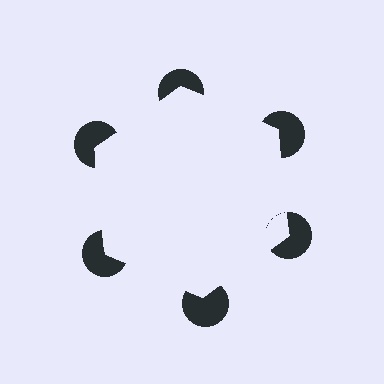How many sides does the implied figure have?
6 sides.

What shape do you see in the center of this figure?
An illusory hexagon — its edges are inferred from the aligned wedge cuts in the pac-man discs, not physically drawn.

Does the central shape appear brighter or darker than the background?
It typically appears slightly brighter than the background, even though no actual brightness change is drawn.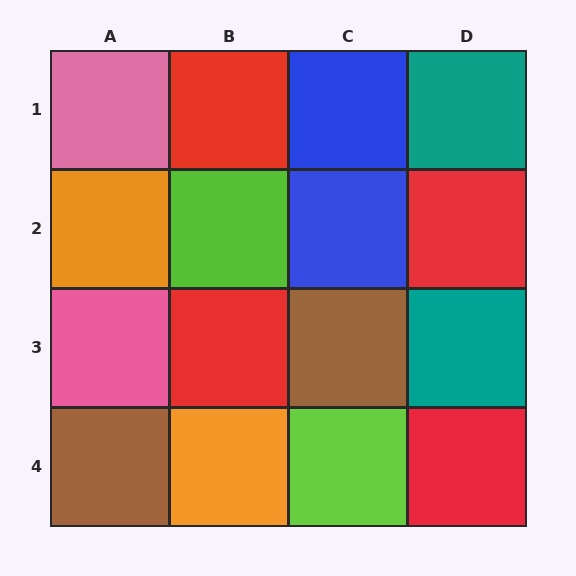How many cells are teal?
2 cells are teal.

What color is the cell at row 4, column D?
Red.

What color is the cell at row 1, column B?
Red.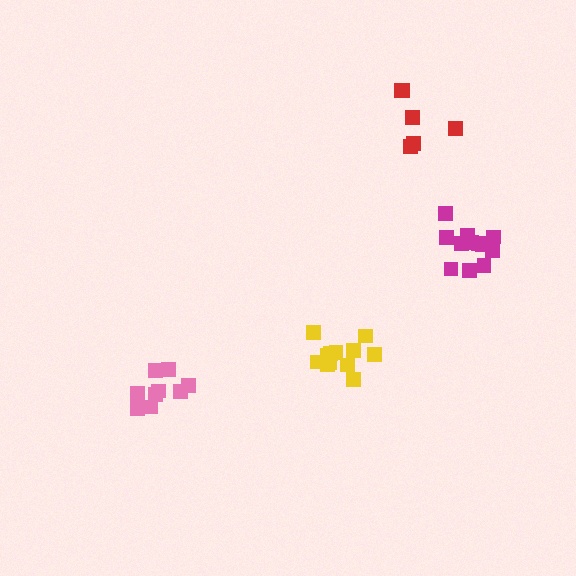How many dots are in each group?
Group 1: 12 dots, Group 2: 9 dots, Group 3: 6 dots, Group 4: 12 dots (39 total).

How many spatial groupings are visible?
There are 4 spatial groupings.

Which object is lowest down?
The pink cluster is bottommost.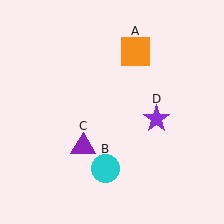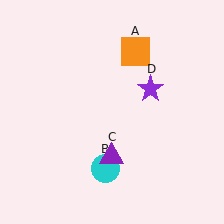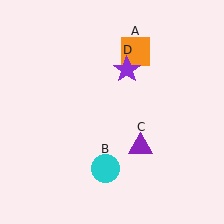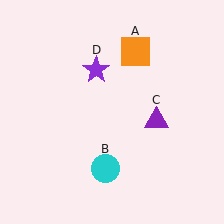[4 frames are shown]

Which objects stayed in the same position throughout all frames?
Orange square (object A) and cyan circle (object B) remained stationary.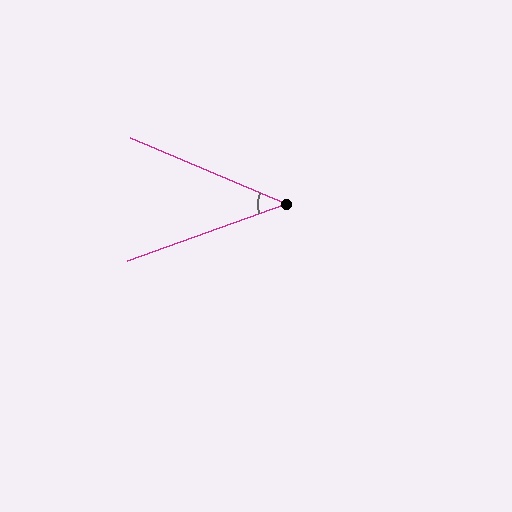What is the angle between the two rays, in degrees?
Approximately 43 degrees.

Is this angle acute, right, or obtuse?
It is acute.